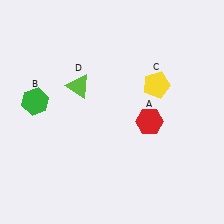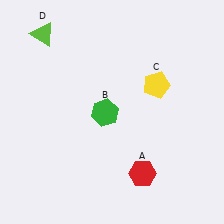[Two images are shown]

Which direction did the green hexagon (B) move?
The green hexagon (B) moved right.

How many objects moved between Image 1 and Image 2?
3 objects moved between the two images.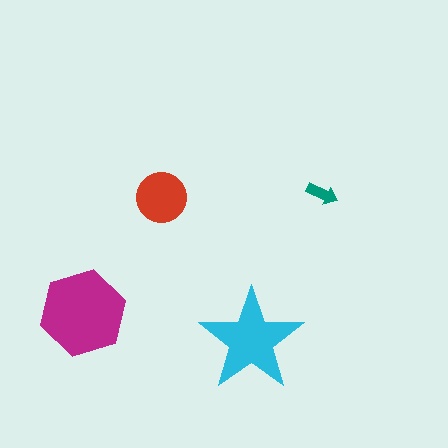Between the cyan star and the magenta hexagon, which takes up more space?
The magenta hexagon.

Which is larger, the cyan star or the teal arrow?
The cyan star.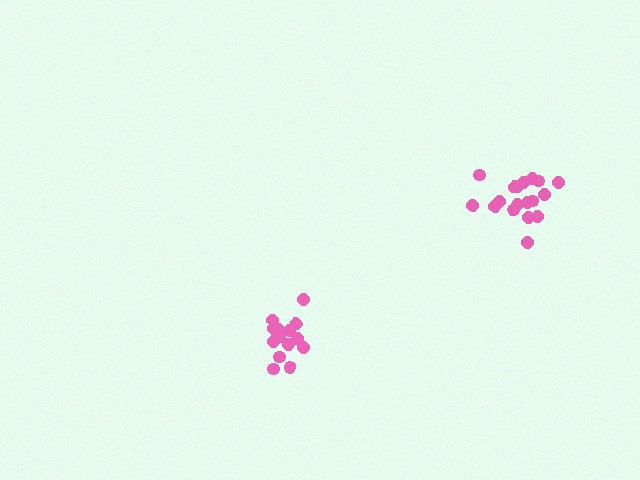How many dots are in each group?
Group 1: 18 dots, Group 2: 14 dots (32 total).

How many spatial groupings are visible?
There are 2 spatial groupings.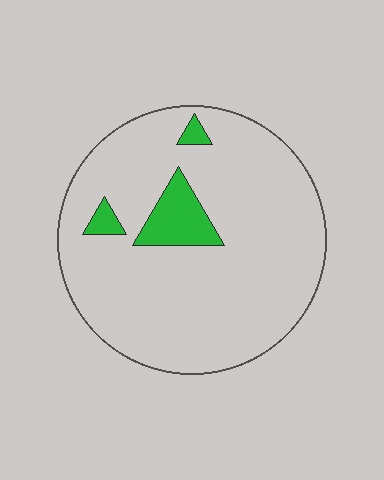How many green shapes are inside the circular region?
3.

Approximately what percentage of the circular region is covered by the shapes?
Approximately 10%.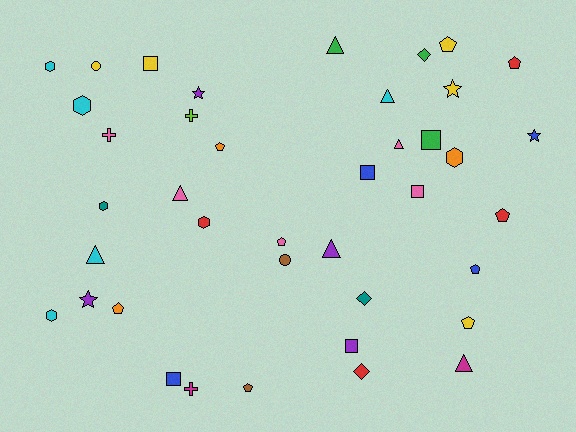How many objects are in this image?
There are 40 objects.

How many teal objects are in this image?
There are 2 teal objects.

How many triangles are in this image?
There are 7 triangles.